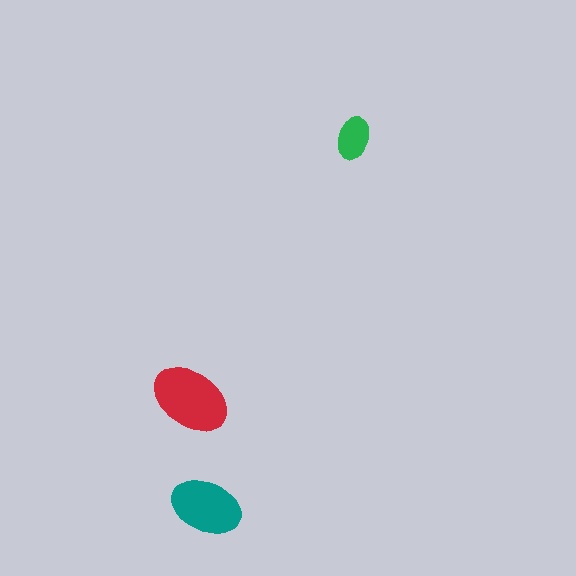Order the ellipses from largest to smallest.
the red one, the teal one, the green one.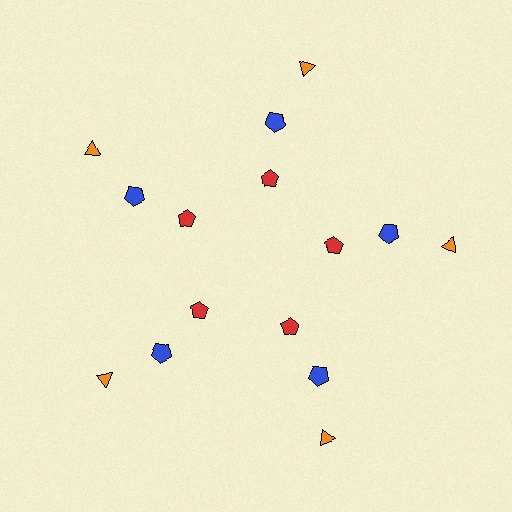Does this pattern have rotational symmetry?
Yes, this pattern has 5-fold rotational symmetry. It looks the same after rotating 72 degrees around the center.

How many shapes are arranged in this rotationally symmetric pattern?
There are 15 shapes, arranged in 5 groups of 3.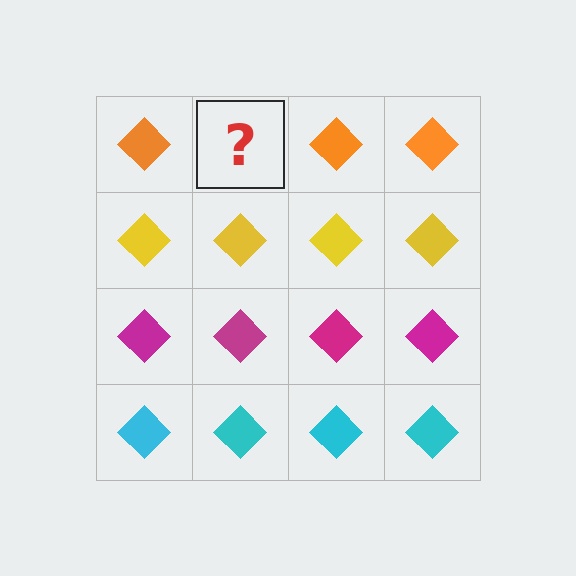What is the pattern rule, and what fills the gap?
The rule is that each row has a consistent color. The gap should be filled with an orange diamond.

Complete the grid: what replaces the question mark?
The question mark should be replaced with an orange diamond.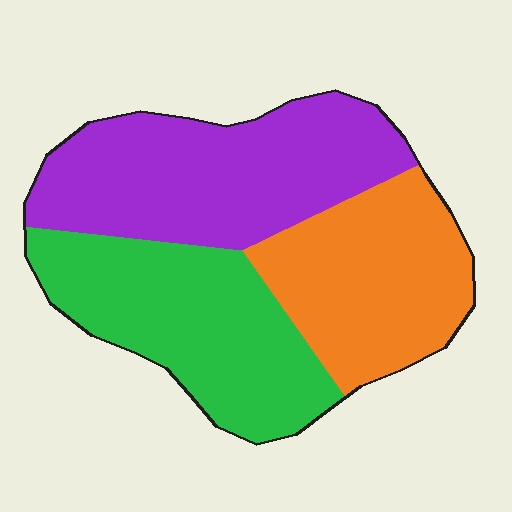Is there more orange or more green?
Green.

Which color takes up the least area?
Orange, at roughly 30%.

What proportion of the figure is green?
Green covers 33% of the figure.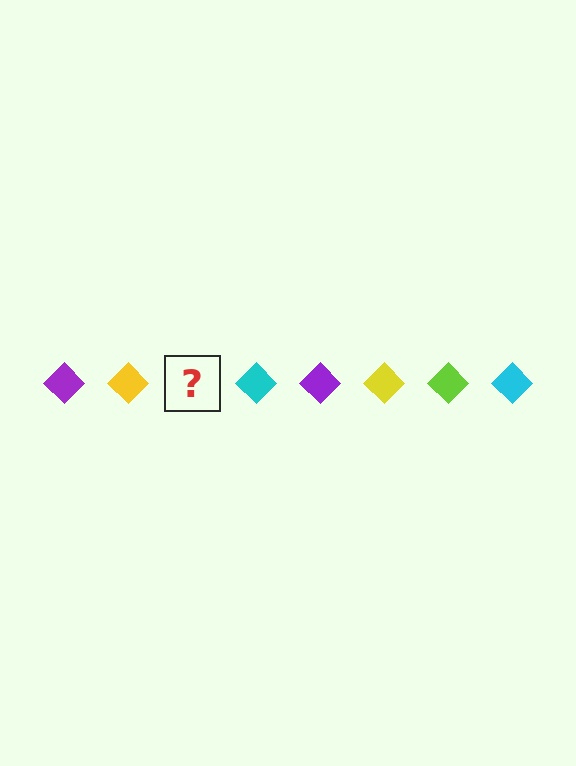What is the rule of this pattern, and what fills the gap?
The rule is that the pattern cycles through purple, yellow, lime, cyan diamonds. The gap should be filled with a lime diamond.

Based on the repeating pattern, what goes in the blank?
The blank should be a lime diamond.